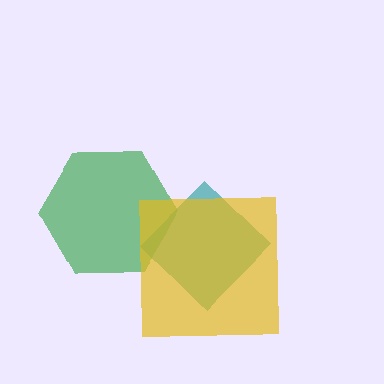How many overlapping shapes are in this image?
There are 3 overlapping shapes in the image.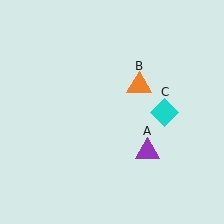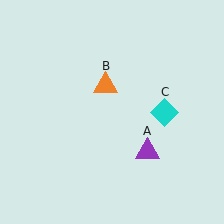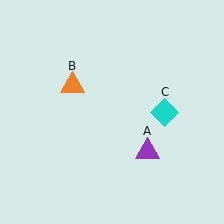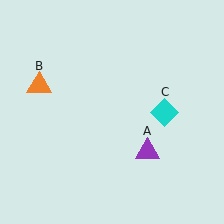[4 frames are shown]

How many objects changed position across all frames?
1 object changed position: orange triangle (object B).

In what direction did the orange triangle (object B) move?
The orange triangle (object B) moved left.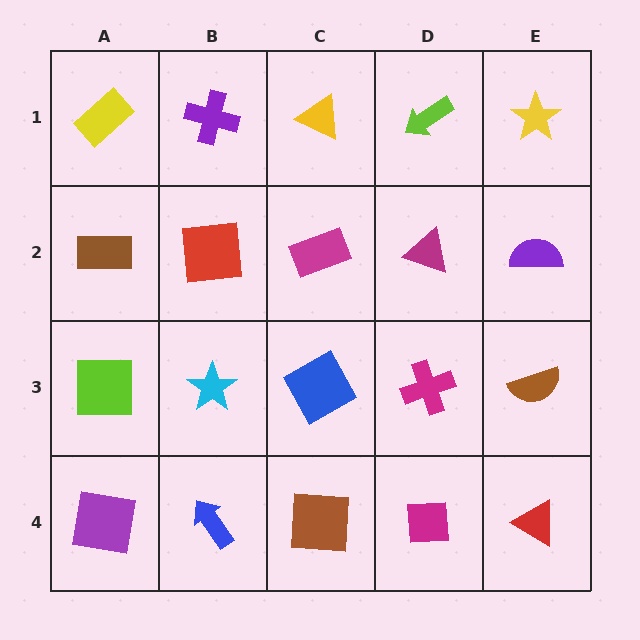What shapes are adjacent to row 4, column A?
A lime square (row 3, column A), a blue arrow (row 4, column B).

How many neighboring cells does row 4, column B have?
3.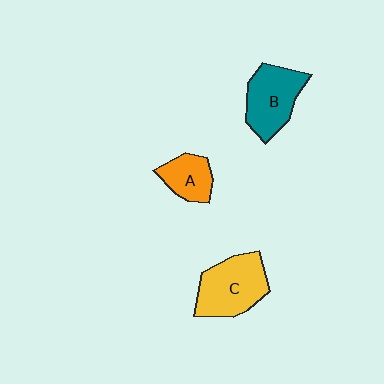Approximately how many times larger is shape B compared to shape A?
Approximately 1.6 times.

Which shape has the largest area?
Shape C (yellow).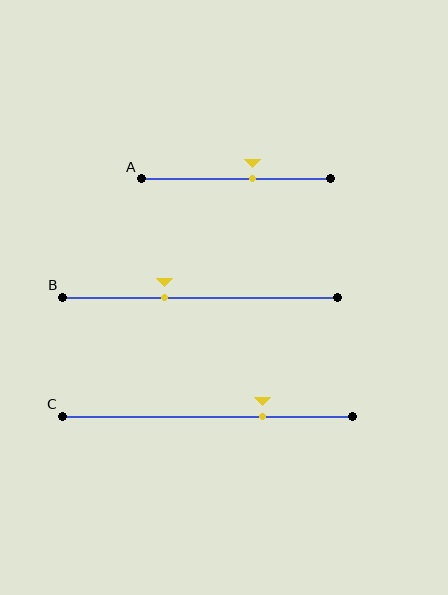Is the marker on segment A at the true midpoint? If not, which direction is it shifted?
No, the marker on segment A is shifted to the right by about 9% of the segment length.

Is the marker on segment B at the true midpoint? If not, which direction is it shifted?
No, the marker on segment B is shifted to the left by about 13% of the segment length.